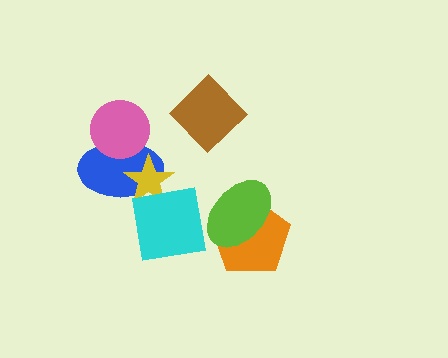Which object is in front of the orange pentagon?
The lime ellipse is in front of the orange pentagon.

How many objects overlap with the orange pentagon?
1 object overlaps with the orange pentagon.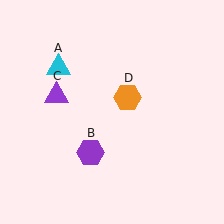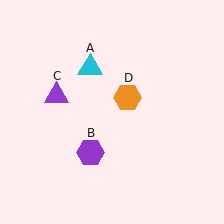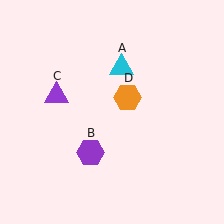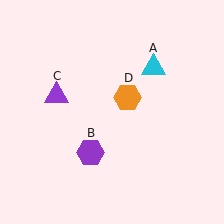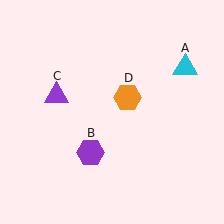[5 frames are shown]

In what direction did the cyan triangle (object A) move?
The cyan triangle (object A) moved right.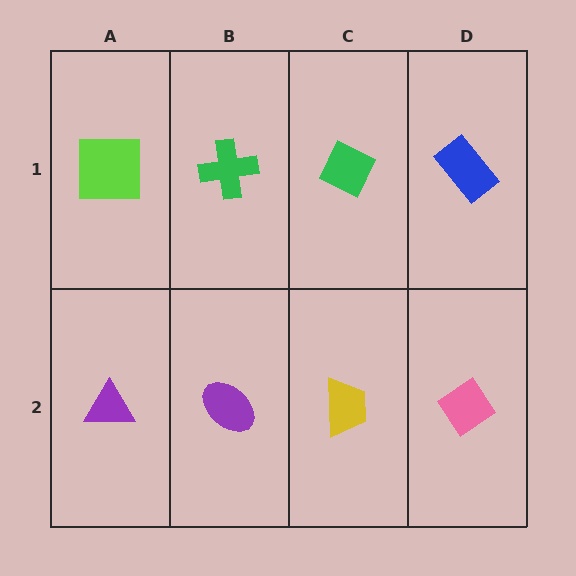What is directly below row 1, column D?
A pink diamond.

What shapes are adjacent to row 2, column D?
A blue rectangle (row 1, column D), a yellow trapezoid (row 2, column C).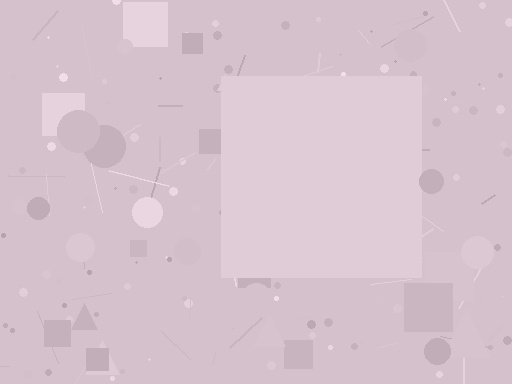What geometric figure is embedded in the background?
A square is embedded in the background.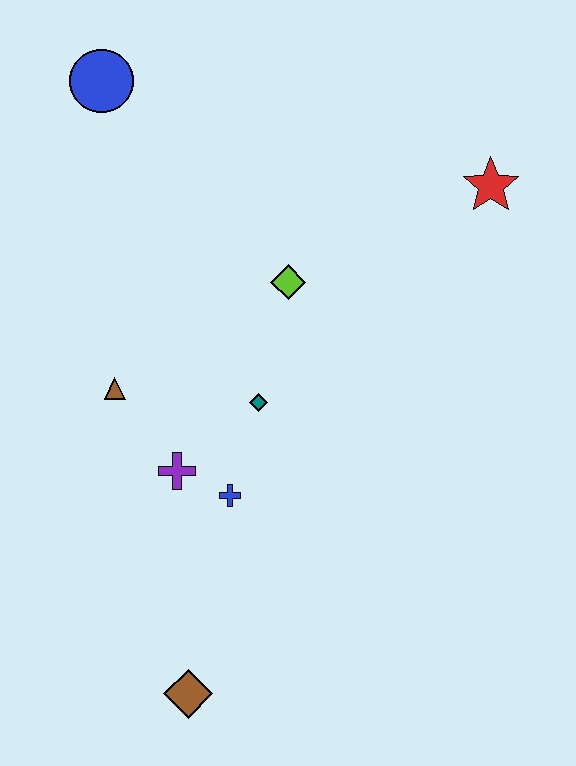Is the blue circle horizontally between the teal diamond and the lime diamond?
No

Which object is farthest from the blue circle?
The brown diamond is farthest from the blue circle.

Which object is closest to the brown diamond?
The blue cross is closest to the brown diamond.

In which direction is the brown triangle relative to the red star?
The brown triangle is to the left of the red star.